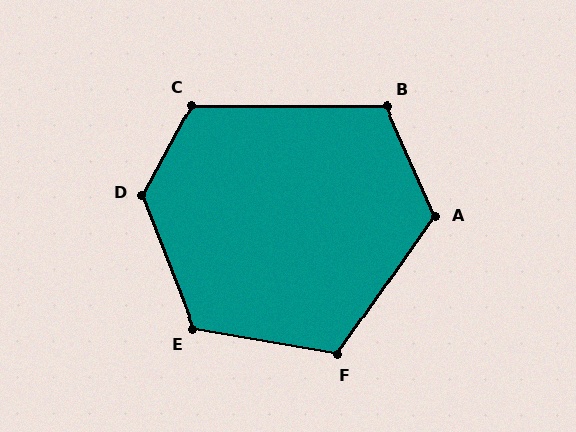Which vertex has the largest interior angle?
D, at approximately 131 degrees.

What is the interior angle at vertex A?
Approximately 121 degrees (obtuse).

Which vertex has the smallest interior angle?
B, at approximately 114 degrees.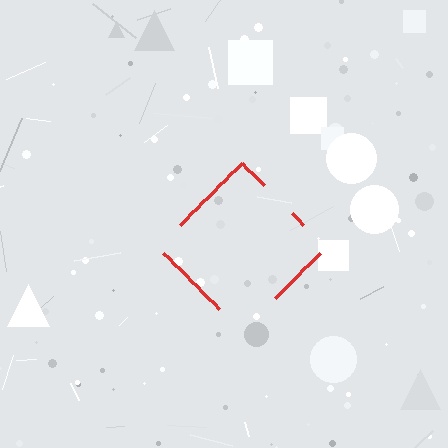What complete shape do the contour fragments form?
The contour fragments form a diamond.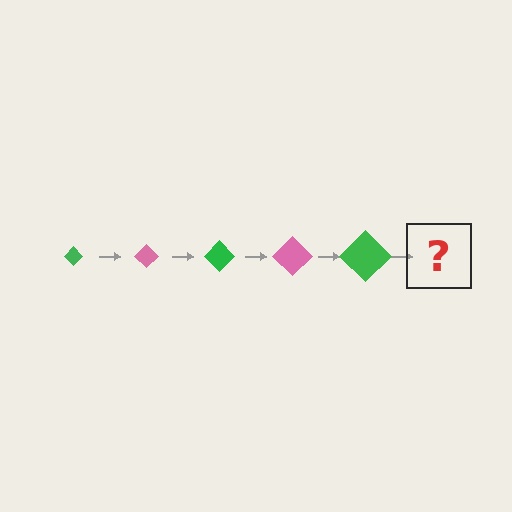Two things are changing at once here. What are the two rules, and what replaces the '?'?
The two rules are that the diamond grows larger each step and the color cycles through green and pink. The '?' should be a pink diamond, larger than the previous one.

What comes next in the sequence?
The next element should be a pink diamond, larger than the previous one.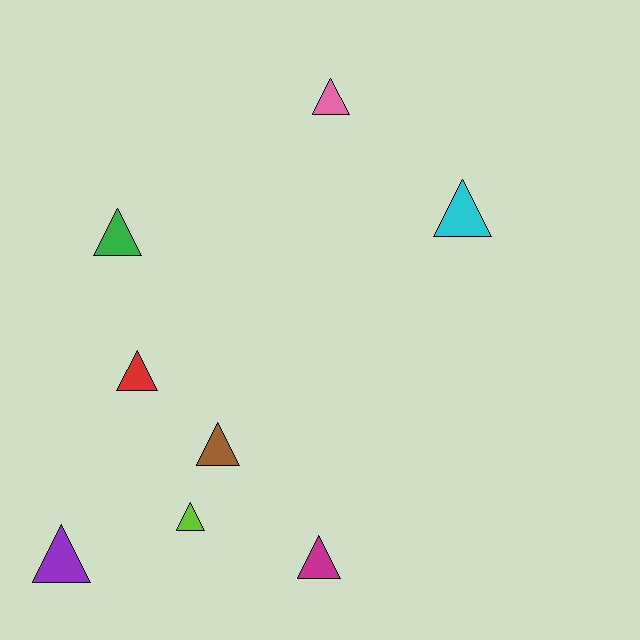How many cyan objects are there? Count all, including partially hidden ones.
There is 1 cyan object.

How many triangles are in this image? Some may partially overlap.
There are 8 triangles.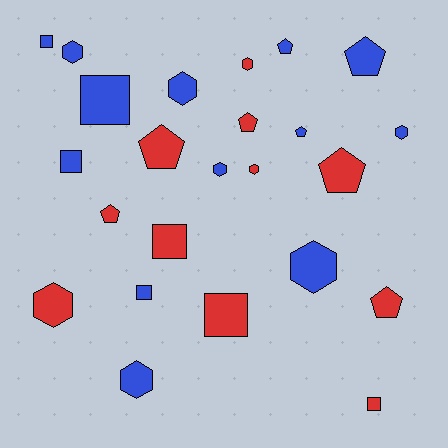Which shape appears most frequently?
Hexagon, with 9 objects.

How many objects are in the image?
There are 24 objects.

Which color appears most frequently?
Blue, with 13 objects.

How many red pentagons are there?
There are 5 red pentagons.